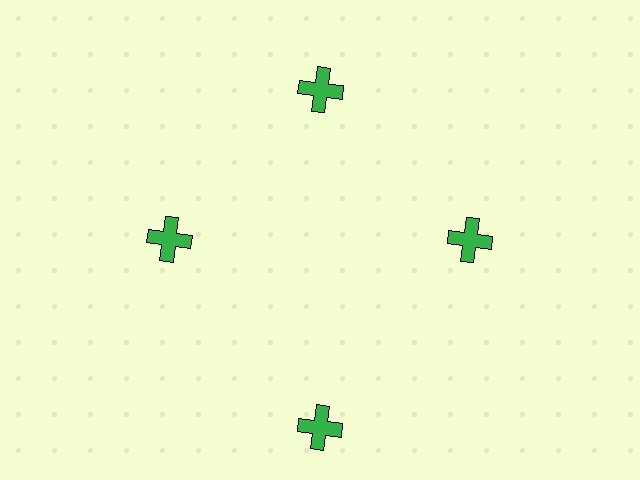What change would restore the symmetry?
The symmetry would be restored by moving it inward, back onto the ring so that all 4 crosses sit at equal angles and equal distance from the center.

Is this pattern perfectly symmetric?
No. The 4 green crosses are arranged in a ring, but one element near the 6 o'clock position is pushed outward from the center, breaking the 4-fold rotational symmetry.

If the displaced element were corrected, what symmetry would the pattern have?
It would have 4-fold rotational symmetry — the pattern would map onto itself every 90 degrees.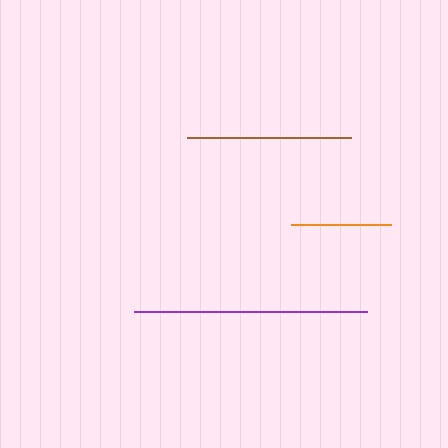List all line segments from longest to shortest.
From longest to shortest: purple, brown, orange.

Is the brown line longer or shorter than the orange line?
The brown line is longer than the orange line.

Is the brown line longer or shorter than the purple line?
The purple line is longer than the brown line.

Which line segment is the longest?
The purple line is the longest at approximately 233 pixels.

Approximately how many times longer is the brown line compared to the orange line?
The brown line is approximately 1.6 times the length of the orange line.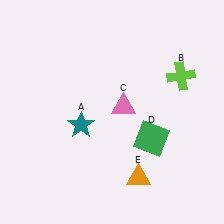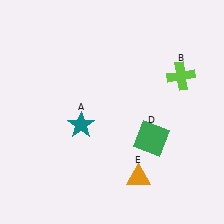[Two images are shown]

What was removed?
The pink triangle (C) was removed in Image 2.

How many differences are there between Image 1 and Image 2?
There is 1 difference between the two images.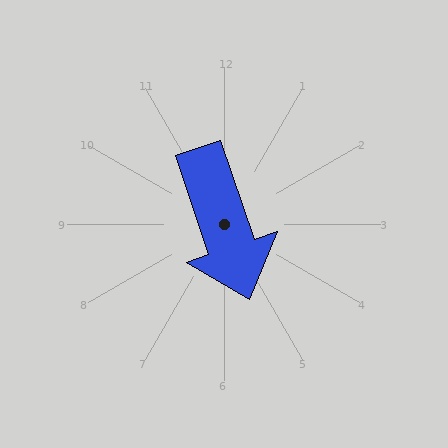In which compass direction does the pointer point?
South.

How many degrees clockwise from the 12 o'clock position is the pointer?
Approximately 161 degrees.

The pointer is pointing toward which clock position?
Roughly 5 o'clock.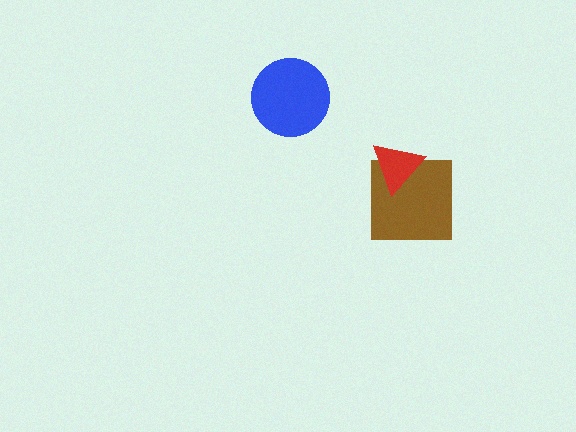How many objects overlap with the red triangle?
1 object overlaps with the red triangle.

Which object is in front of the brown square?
The red triangle is in front of the brown square.